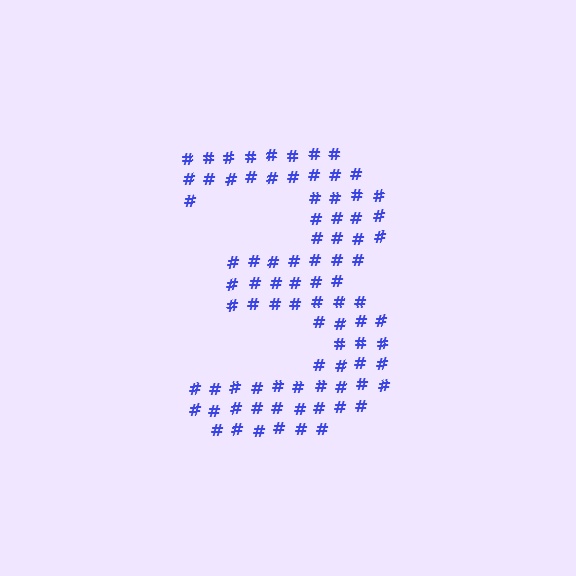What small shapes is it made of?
It is made of small hash symbols.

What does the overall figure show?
The overall figure shows the digit 3.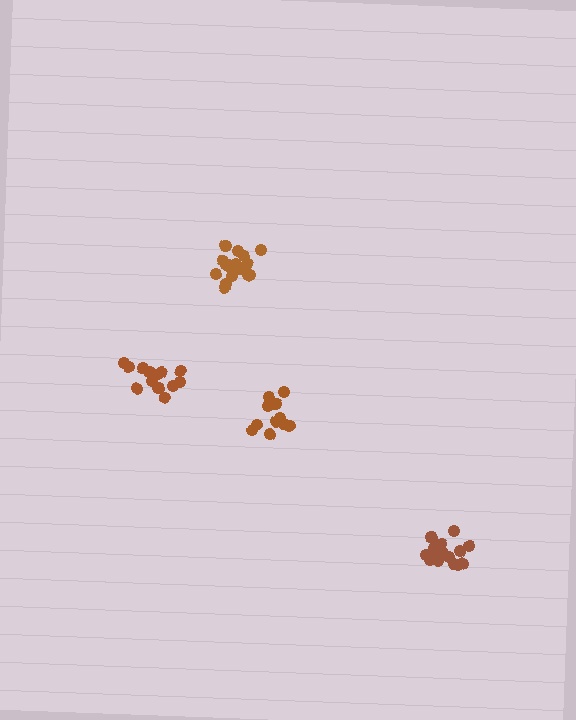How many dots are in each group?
Group 1: 12 dots, Group 2: 17 dots, Group 3: 17 dots, Group 4: 13 dots (59 total).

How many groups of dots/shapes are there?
There are 4 groups.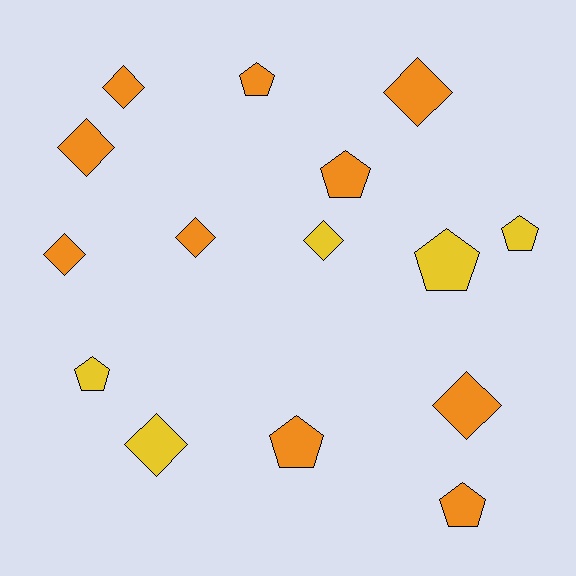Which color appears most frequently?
Orange, with 10 objects.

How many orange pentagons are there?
There are 4 orange pentagons.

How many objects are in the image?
There are 15 objects.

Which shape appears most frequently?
Diamond, with 8 objects.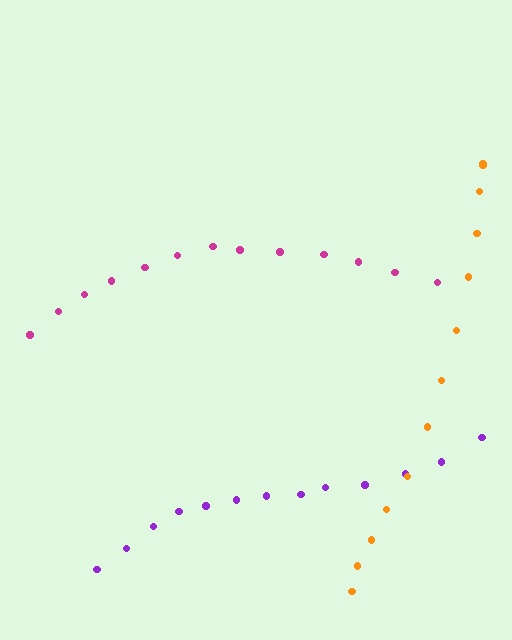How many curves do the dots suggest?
There are 3 distinct paths.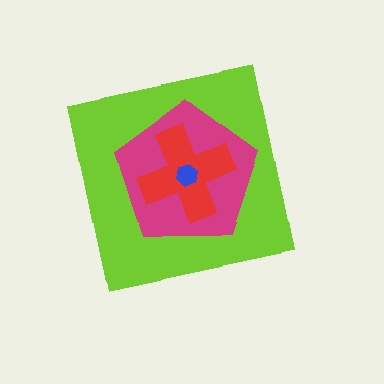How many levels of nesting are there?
4.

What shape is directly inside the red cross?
The blue hexagon.